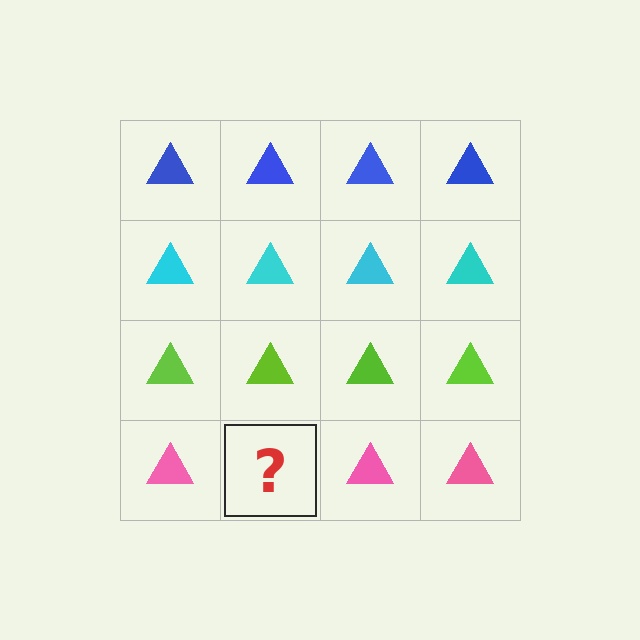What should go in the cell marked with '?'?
The missing cell should contain a pink triangle.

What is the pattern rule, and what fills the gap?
The rule is that each row has a consistent color. The gap should be filled with a pink triangle.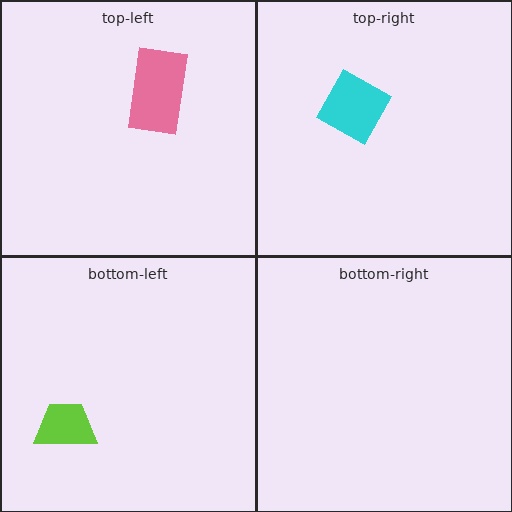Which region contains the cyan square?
The top-right region.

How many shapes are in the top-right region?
1.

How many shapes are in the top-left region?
1.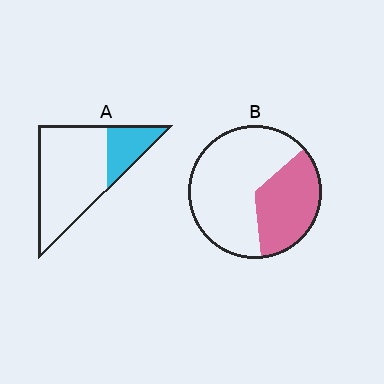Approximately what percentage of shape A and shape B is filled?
A is approximately 25% and B is approximately 35%.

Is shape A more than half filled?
No.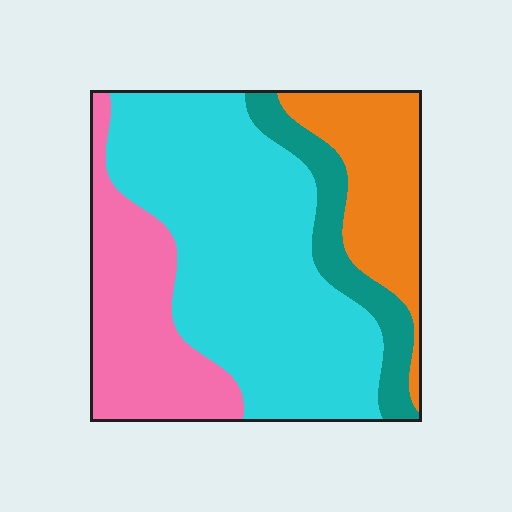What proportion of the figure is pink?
Pink covers 22% of the figure.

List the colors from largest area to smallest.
From largest to smallest: cyan, pink, orange, teal.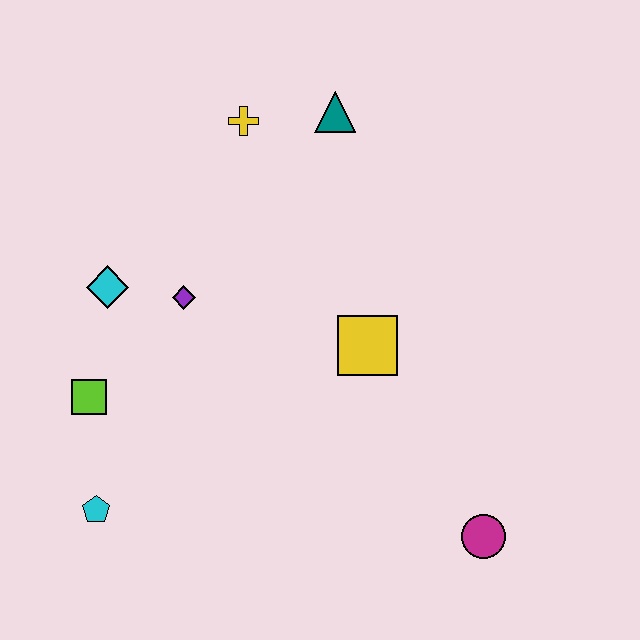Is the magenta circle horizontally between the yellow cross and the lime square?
No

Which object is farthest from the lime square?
The magenta circle is farthest from the lime square.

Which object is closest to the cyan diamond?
The purple diamond is closest to the cyan diamond.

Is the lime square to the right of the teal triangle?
No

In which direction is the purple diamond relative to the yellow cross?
The purple diamond is below the yellow cross.